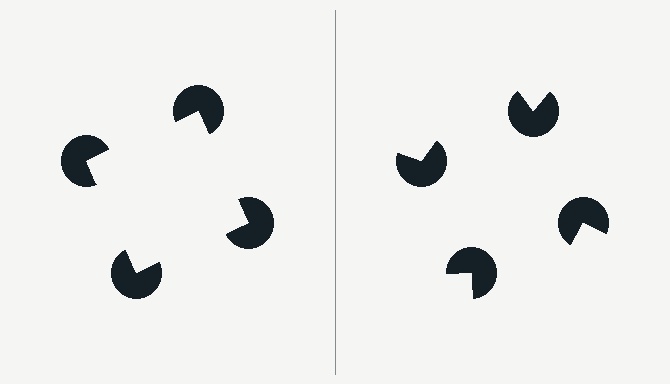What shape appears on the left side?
An illusory square.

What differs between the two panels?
The pac-man discs are positioned identically on both sides; only the wedge orientations differ. On the left they align to a square; on the right they are misaligned.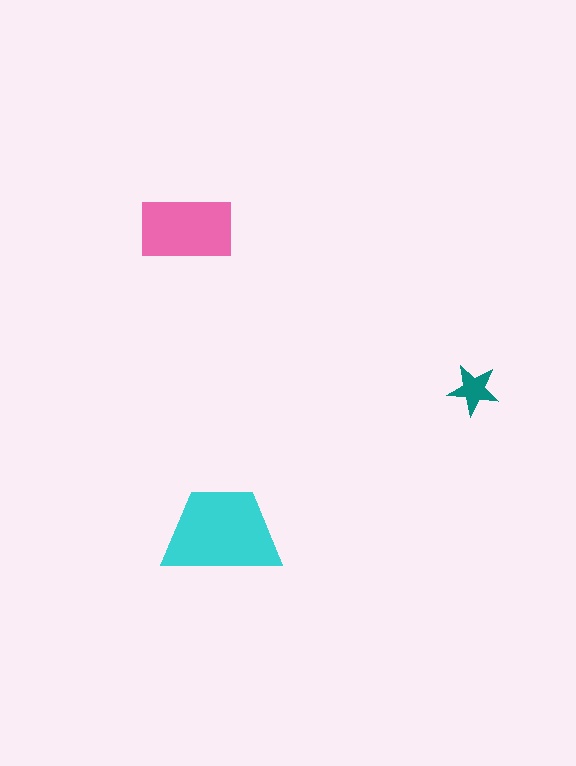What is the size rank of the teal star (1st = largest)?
3rd.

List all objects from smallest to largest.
The teal star, the pink rectangle, the cyan trapezoid.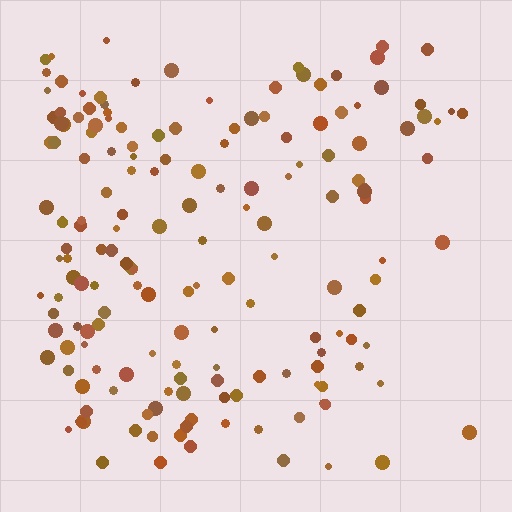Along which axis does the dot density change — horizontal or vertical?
Horizontal.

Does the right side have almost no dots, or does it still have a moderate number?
Still a moderate number, just noticeably fewer than the left.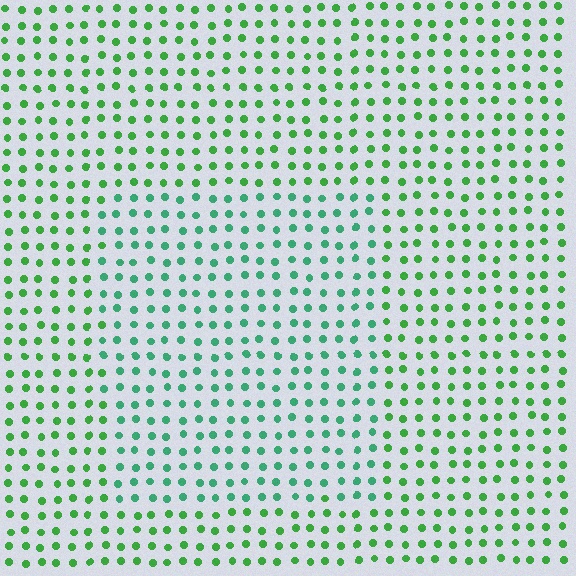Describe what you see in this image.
The image is filled with small green elements in a uniform arrangement. A rectangle-shaped region is visible where the elements are tinted to a slightly different hue, forming a subtle color boundary.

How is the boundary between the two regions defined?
The boundary is defined purely by a slight shift in hue (about 30 degrees). Spacing, size, and orientation are identical on both sides.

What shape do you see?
I see a rectangle.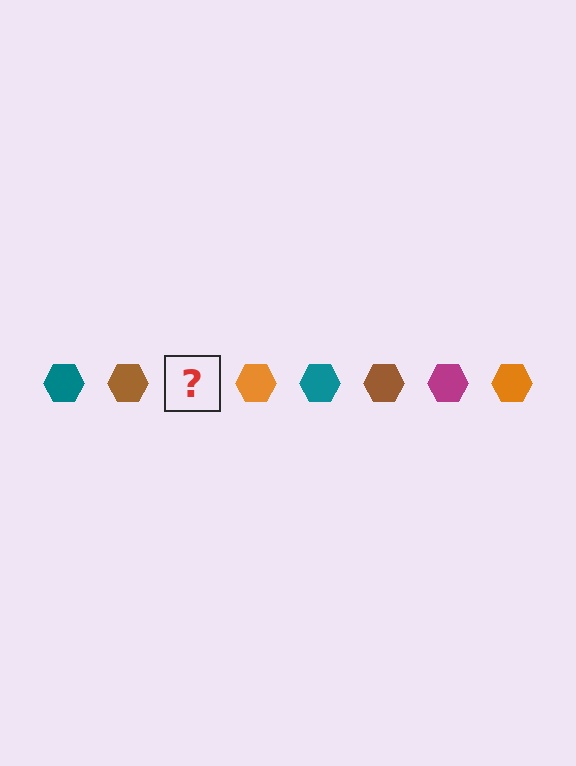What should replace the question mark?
The question mark should be replaced with a magenta hexagon.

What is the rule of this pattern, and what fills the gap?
The rule is that the pattern cycles through teal, brown, magenta, orange hexagons. The gap should be filled with a magenta hexagon.